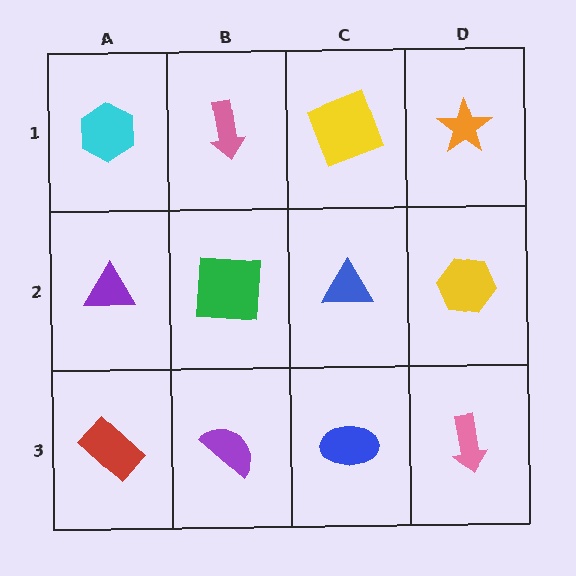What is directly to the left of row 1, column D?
A yellow square.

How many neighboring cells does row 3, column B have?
3.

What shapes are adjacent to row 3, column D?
A yellow hexagon (row 2, column D), a blue ellipse (row 3, column C).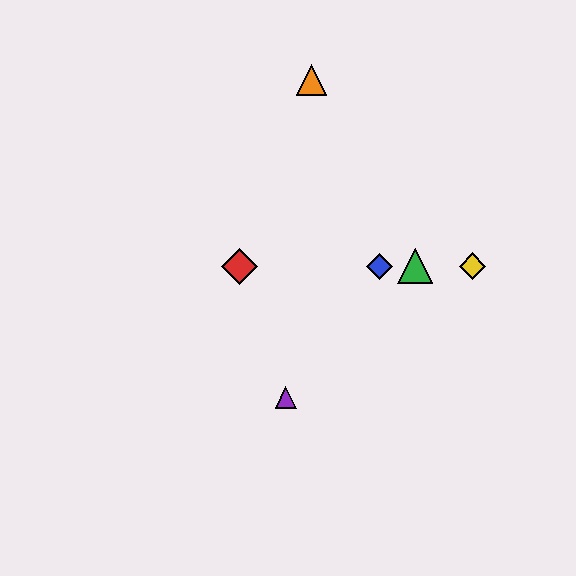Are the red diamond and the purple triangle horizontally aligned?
No, the red diamond is at y≈266 and the purple triangle is at y≈397.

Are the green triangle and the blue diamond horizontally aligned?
Yes, both are at y≈266.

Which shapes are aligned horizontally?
The red diamond, the blue diamond, the green triangle, the yellow diamond are aligned horizontally.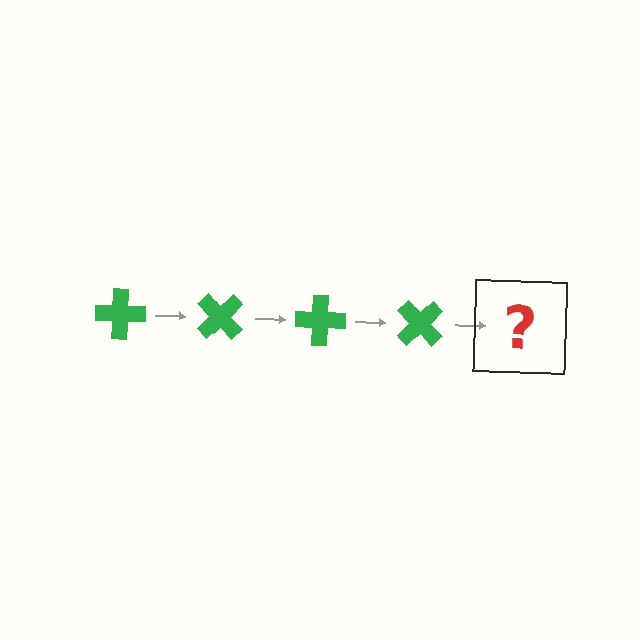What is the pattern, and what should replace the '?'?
The pattern is that the cross rotates 45 degrees each step. The '?' should be a green cross rotated 180 degrees.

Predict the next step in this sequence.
The next step is a green cross rotated 180 degrees.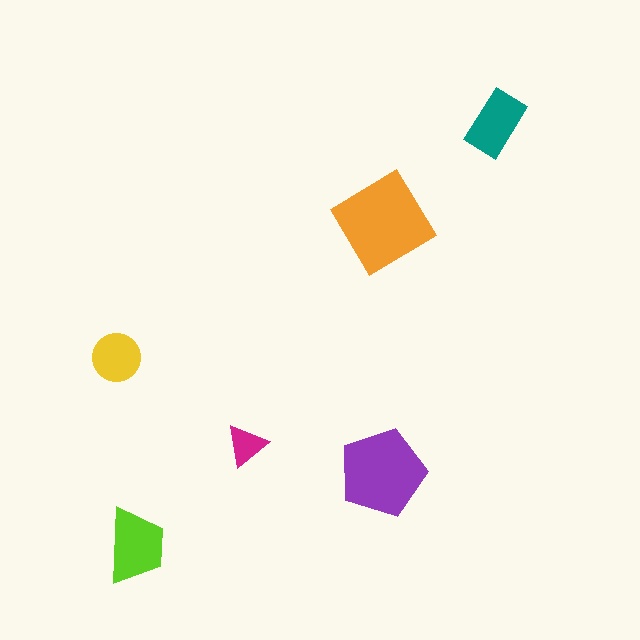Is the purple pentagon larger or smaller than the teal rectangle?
Larger.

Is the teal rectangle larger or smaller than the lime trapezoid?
Smaller.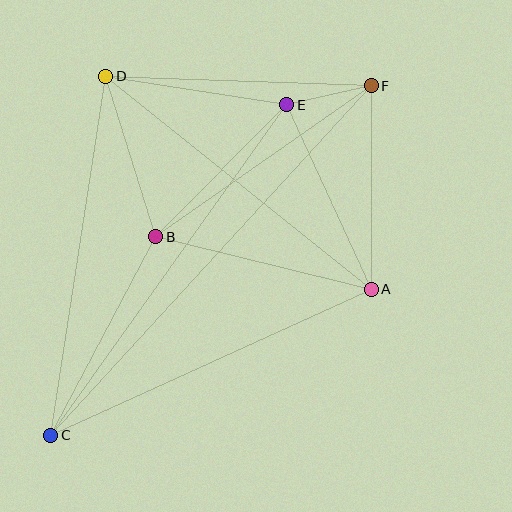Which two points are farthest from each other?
Points C and F are farthest from each other.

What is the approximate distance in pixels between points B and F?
The distance between B and F is approximately 263 pixels.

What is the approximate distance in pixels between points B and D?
The distance between B and D is approximately 168 pixels.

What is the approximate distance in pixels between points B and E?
The distance between B and E is approximately 186 pixels.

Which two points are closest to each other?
Points E and F are closest to each other.